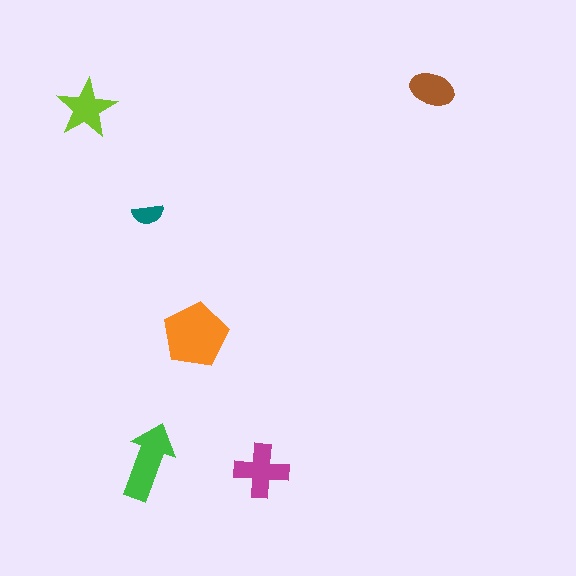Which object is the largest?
The orange pentagon.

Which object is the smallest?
The teal semicircle.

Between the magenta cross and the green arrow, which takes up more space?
The green arrow.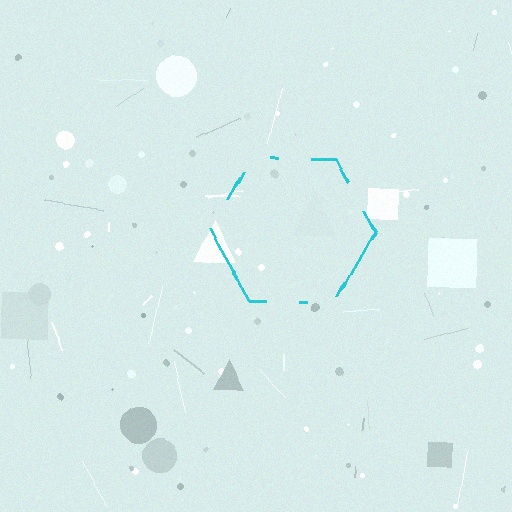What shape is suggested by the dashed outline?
The dashed outline suggests a hexagon.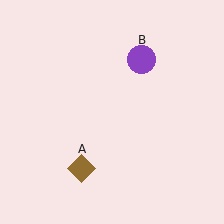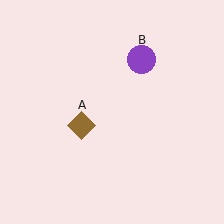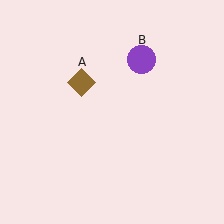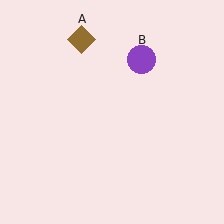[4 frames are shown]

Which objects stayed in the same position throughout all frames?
Purple circle (object B) remained stationary.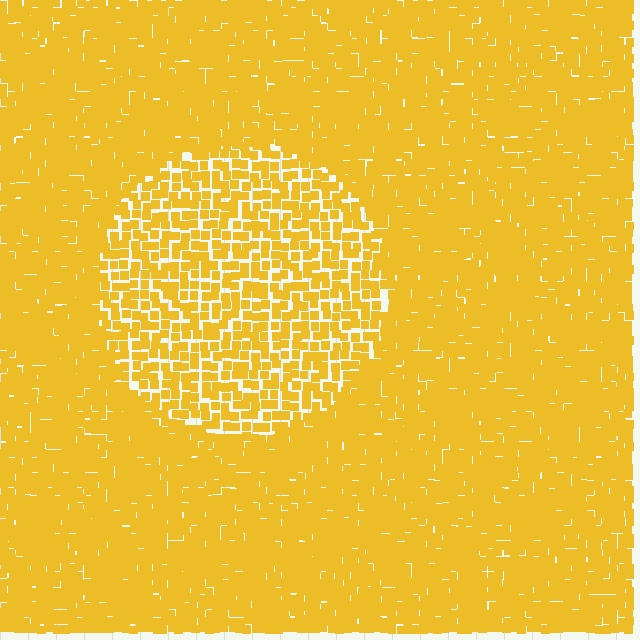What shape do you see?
I see a circle.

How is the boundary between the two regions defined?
The boundary is defined by a change in element density (approximately 1.7x ratio). All elements are the same color, size, and shape.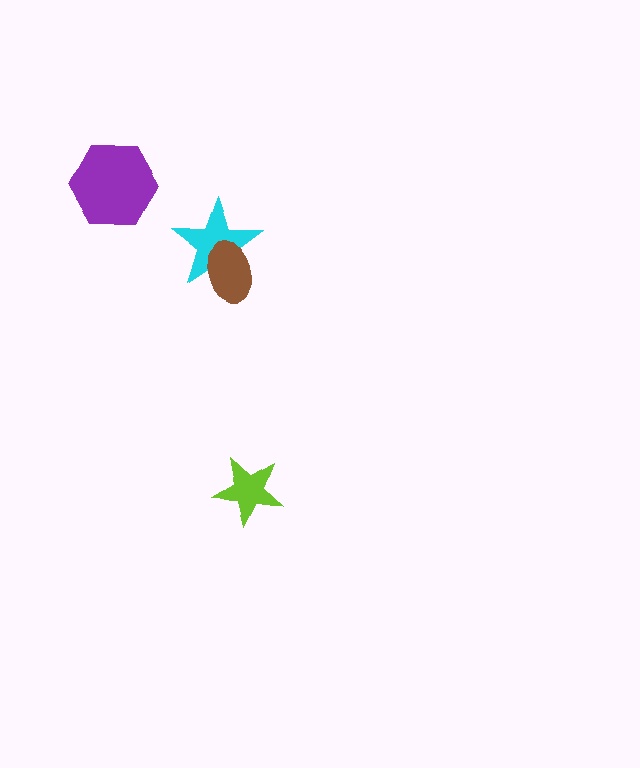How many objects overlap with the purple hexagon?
0 objects overlap with the purple hexagon.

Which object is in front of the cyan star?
The brown ellipse is in front of the cyan star.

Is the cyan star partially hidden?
Yes, it is partially covered by another shape.